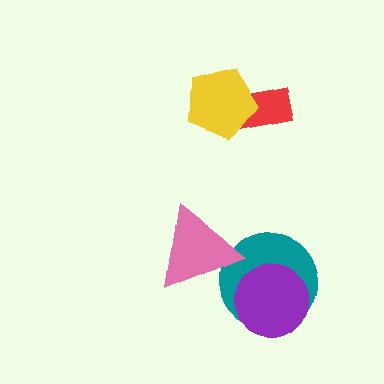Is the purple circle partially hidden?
No, no other shape covers it.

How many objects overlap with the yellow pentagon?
1 object overlaps with the yellow pentagon.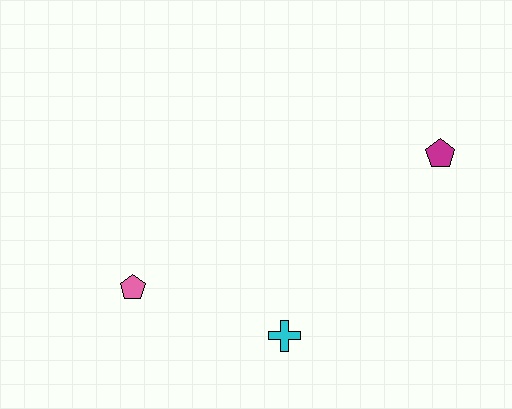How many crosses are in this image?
There is 1 cross.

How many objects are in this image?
There are 3 objects.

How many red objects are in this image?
There are no red objects.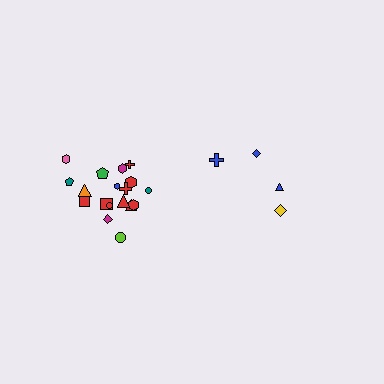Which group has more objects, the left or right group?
The left group.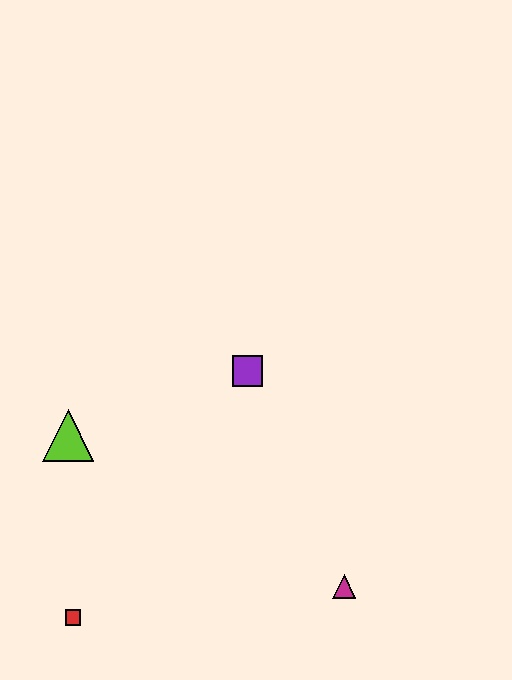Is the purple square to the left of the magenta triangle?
Yes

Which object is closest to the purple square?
The lime triangle is closest to the purple square.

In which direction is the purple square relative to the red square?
The purple square is above the red square.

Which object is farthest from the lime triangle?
The magenta triangle is farthest from the lime triangle.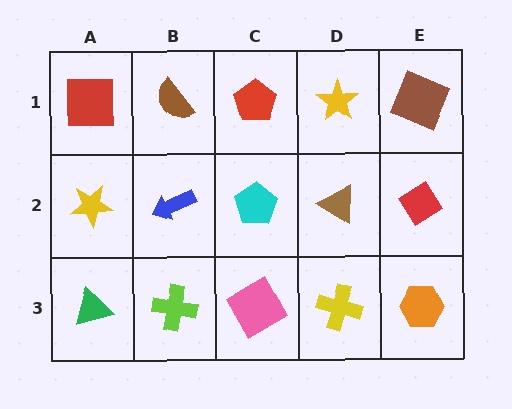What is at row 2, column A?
A yellow star.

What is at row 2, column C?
A cyan pentagon.